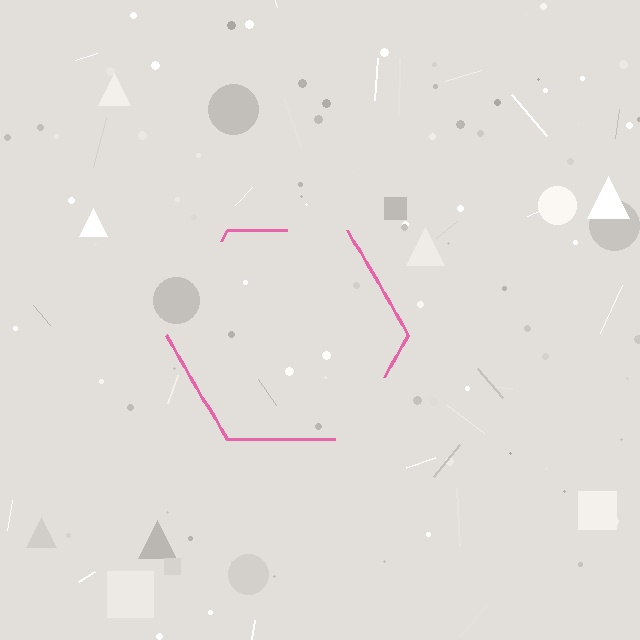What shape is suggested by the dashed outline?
The dashed outline suggests a hexagon.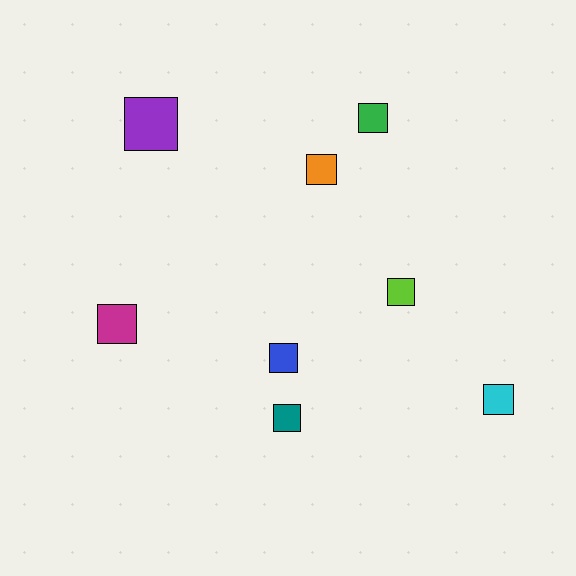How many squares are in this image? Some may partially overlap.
There are 8 squares.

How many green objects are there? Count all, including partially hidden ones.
There is 1 green object.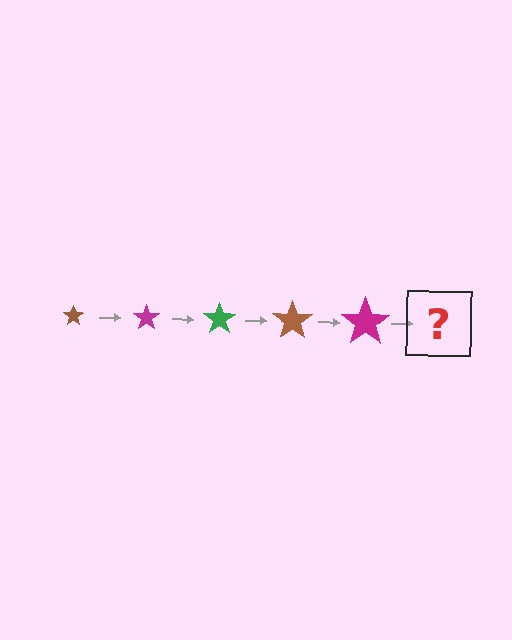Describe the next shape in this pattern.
It should be a green star, larger than the previous one.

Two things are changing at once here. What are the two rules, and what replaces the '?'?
The two rules are that the star grows larger each step and the color cycles through brown, magenta, and green. The '?' should be a green star, larger than the previous one.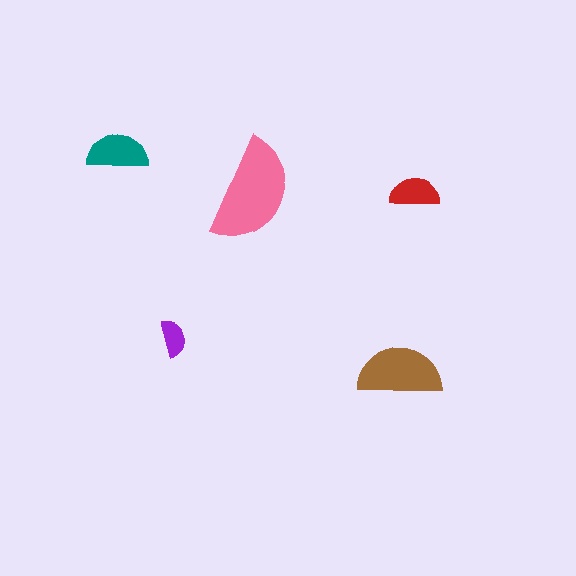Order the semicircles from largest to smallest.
the pink one, the brown one, the teal one, the red one, the purple one.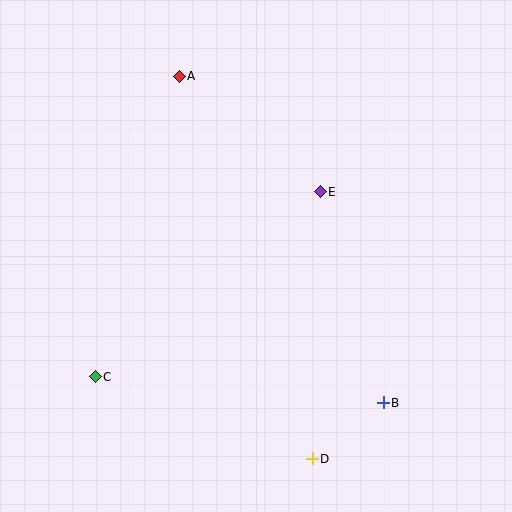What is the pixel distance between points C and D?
The distance between C and D is 232 pixels.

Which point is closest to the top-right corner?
Point E is closest to the top-right corner.